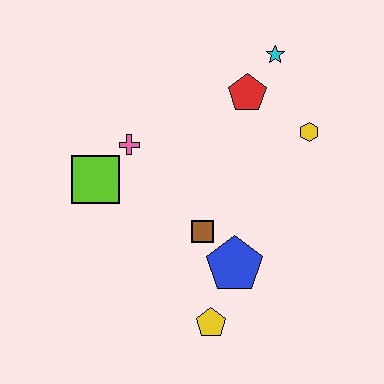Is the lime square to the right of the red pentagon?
No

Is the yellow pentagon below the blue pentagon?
Yes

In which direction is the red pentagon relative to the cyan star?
The red pentagon is below the cyan star.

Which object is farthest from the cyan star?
The yellow pentagon is farthest from the cyan star.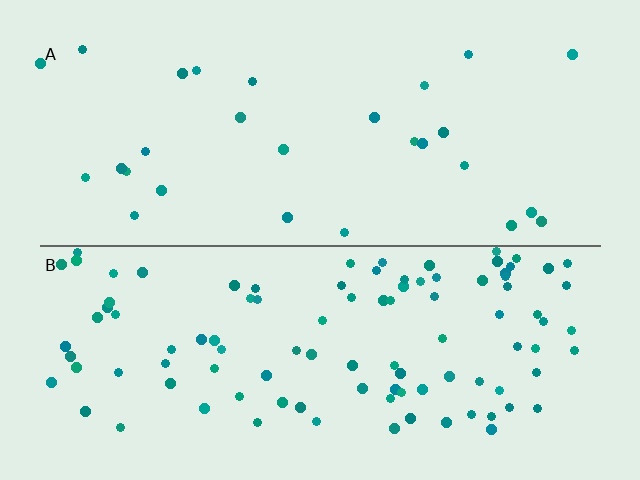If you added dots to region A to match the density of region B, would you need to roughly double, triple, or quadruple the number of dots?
Approximately quadruple.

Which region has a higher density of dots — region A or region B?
B (the bottom).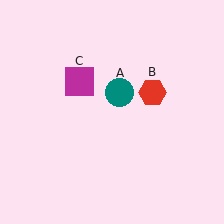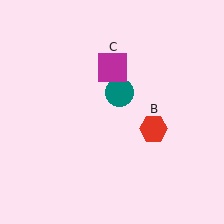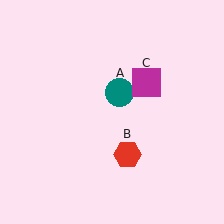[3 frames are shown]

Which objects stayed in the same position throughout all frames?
Teal circle (object A) remained stationary.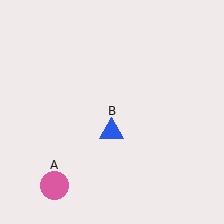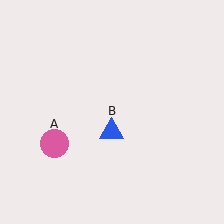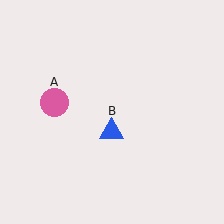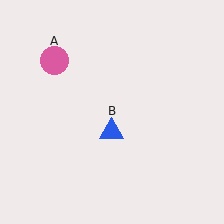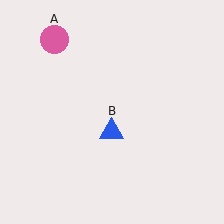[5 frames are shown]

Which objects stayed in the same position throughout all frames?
Blue triangle (object B) remained stationary.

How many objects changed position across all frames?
1 object changed position: pink circle (object A).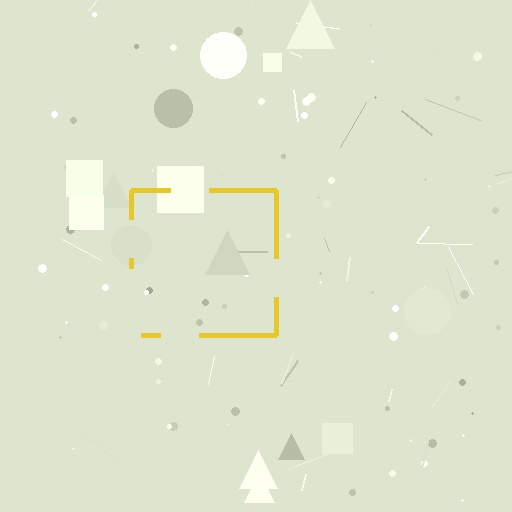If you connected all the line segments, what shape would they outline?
They would outline a square.